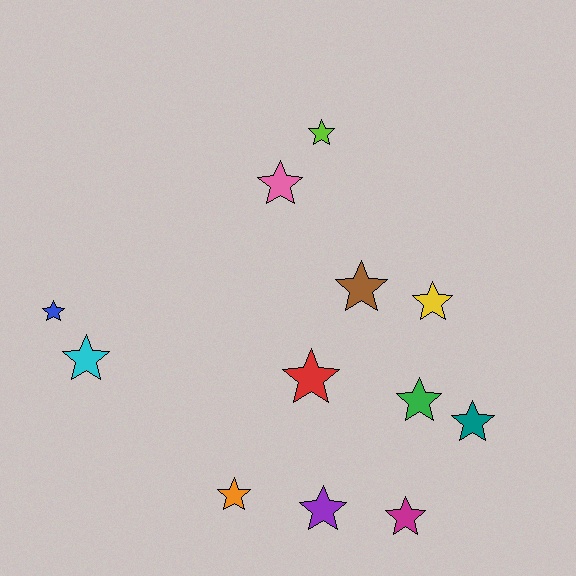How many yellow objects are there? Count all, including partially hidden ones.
There is 1 yellow object.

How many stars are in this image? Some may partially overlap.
There are 12 stars.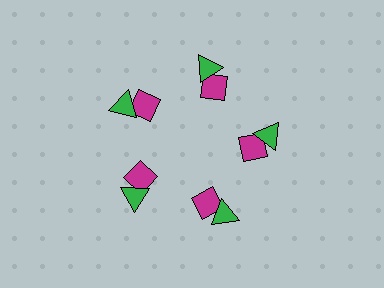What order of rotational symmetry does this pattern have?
This pattern has 5-fold rotational symmetry.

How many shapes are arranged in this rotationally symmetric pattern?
There are 10 shapes, arranged in 5 groups of 2.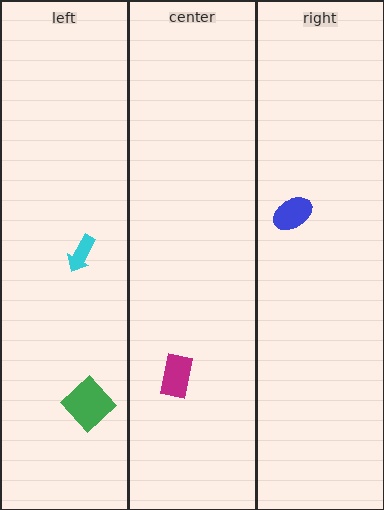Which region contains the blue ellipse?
The right region.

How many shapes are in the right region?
1.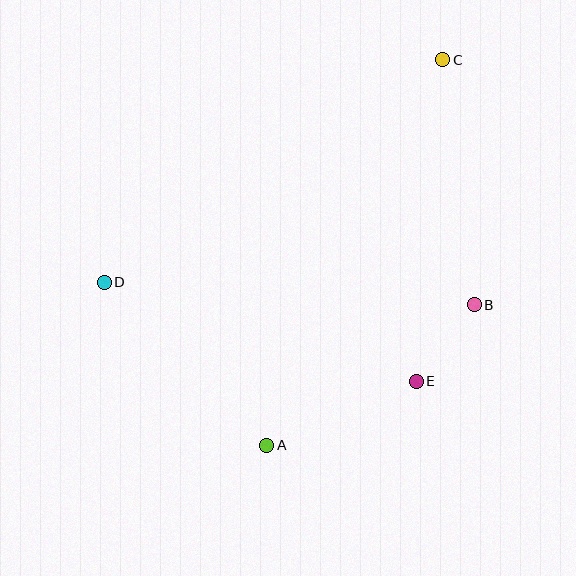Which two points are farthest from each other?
Points A and C are farthest from each other.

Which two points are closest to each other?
Points B and E are closest to each other.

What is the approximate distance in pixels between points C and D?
The distance between C and D is approximately 405 pixels.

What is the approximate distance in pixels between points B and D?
The distance between B and D is approximately 371 pixels.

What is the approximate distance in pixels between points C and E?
The distance between C and E is approximately 323 pixels.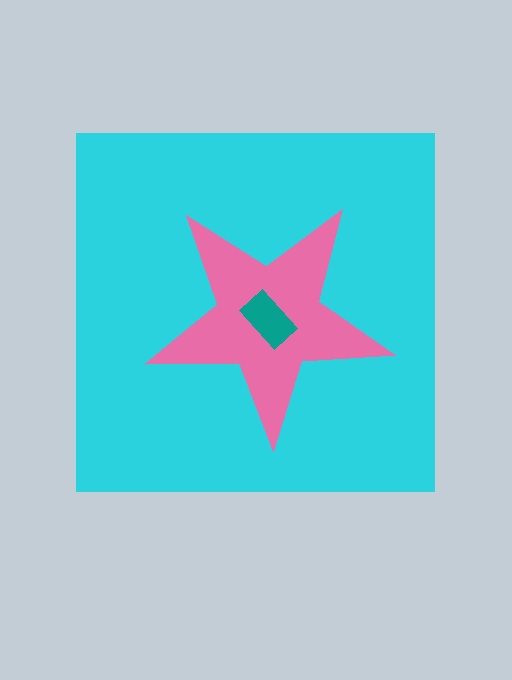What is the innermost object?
The teal rectangle.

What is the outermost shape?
The cyan square.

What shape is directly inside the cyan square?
The pink star.